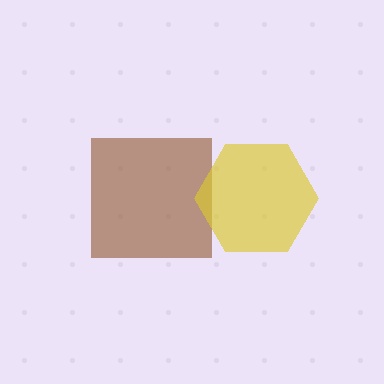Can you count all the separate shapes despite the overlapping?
Yes, there are 2 separate shapes.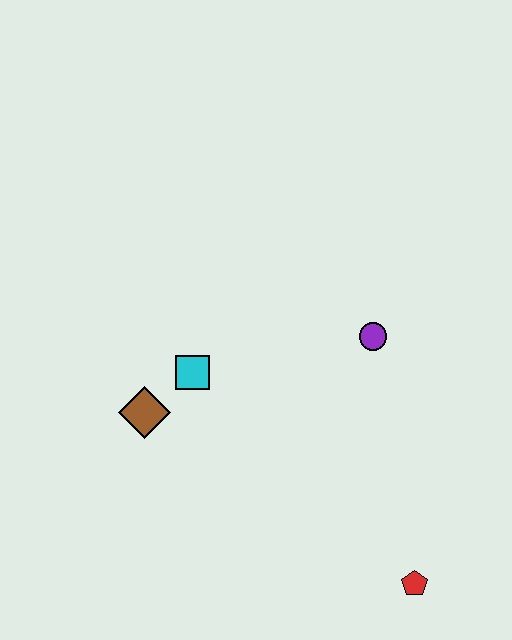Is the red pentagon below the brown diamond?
Yes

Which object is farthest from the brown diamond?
The red pentagon is farthest from the brown diamond.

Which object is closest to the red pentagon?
The purple circle is closest to the red pentagon.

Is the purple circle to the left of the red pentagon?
Yes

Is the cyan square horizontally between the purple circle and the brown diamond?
Yes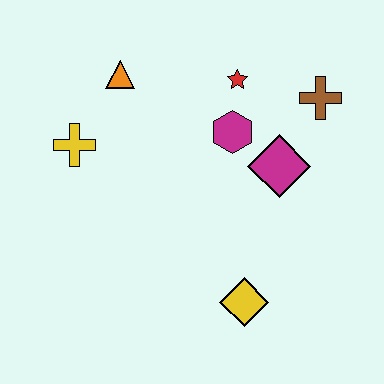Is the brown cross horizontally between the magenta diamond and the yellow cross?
No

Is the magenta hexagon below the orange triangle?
Yes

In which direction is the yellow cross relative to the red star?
The yellow cross is to the left of the red star.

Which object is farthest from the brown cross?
The yellow cross is farthest from the brown cross.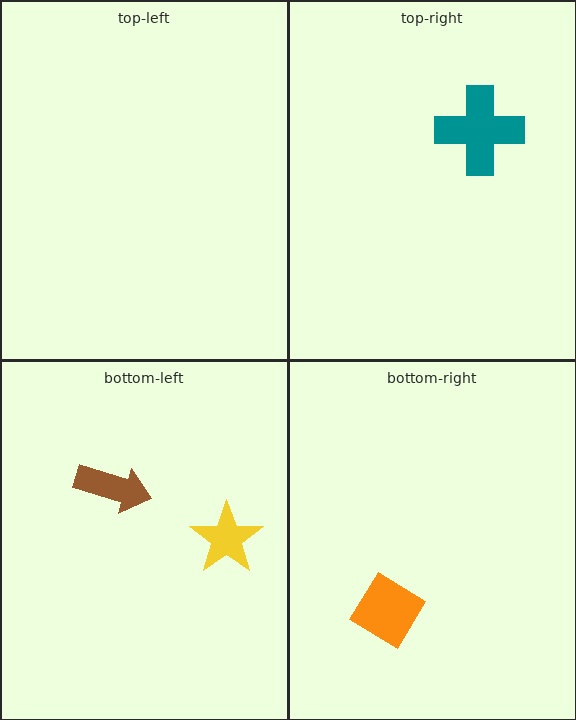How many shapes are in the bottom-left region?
2.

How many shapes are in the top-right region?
1.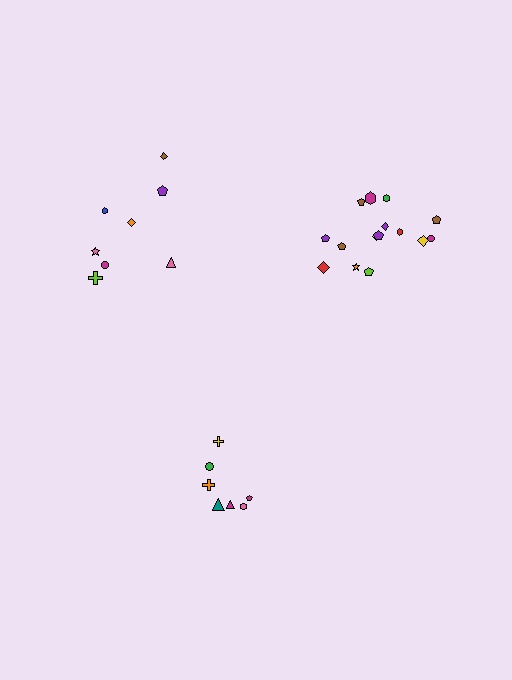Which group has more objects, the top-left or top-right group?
The top-right group.